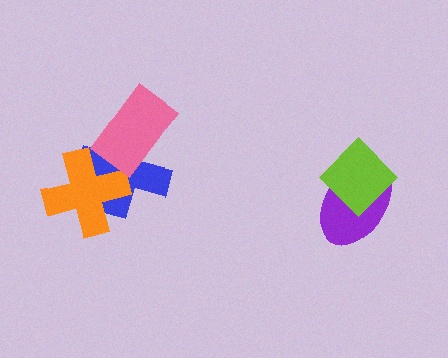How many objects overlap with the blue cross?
2 objects overlap with the blue cross.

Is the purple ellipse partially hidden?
Yes, it is partially covered by another shape.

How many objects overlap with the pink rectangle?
1 object overlaps with the pink rectangle.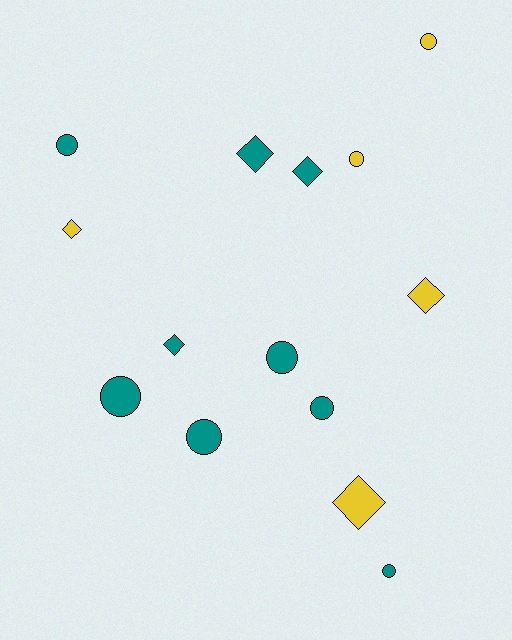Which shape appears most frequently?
Circle, with 8 objects.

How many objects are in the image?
There are 14 objects.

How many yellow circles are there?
There are 2 yellow circles.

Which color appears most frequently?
Teal, with 9 objects.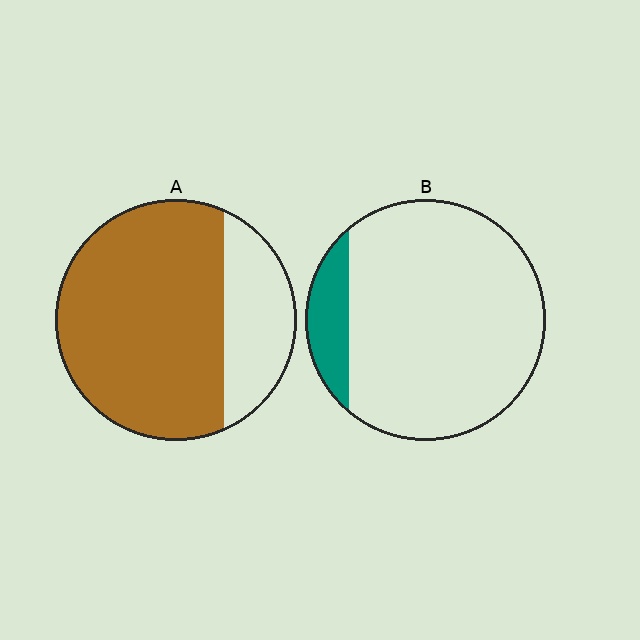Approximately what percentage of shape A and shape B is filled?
A is approximately 75% and B is approximately 10%.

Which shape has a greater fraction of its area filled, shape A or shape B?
Shape A.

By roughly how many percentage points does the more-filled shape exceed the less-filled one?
By roughly 60 percentage points (A over B).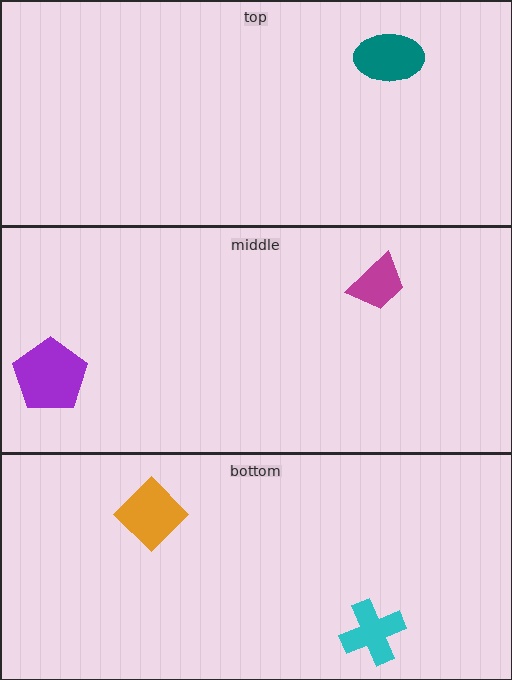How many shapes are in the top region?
1.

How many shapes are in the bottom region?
2.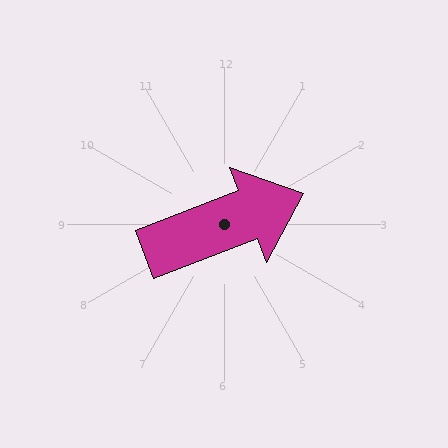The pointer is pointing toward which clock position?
Roughly 2 o'clock.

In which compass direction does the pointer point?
East.